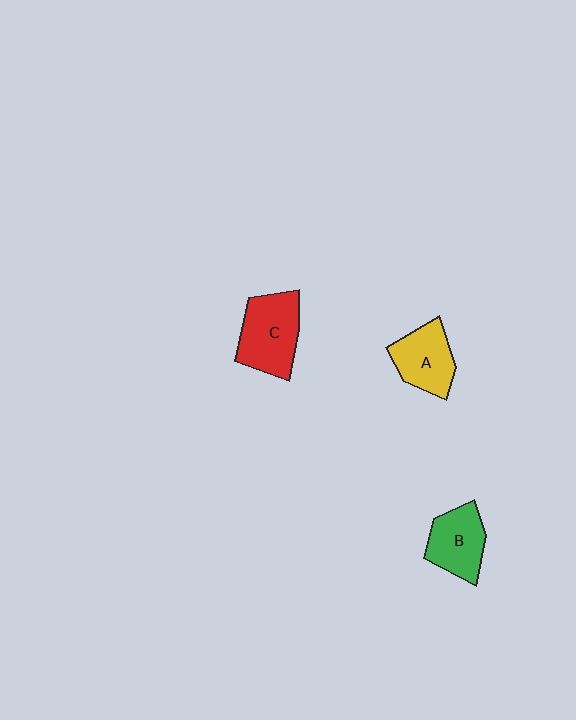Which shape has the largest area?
Shape C (red).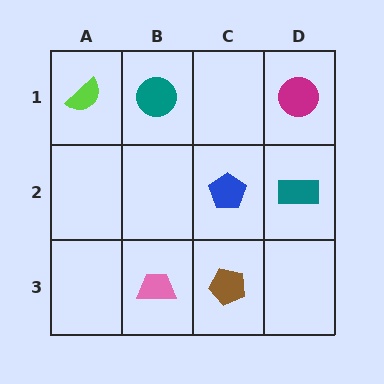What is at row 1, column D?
A magenta circle.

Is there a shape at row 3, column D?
No, that cell is empty.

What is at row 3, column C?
A brown pentagon.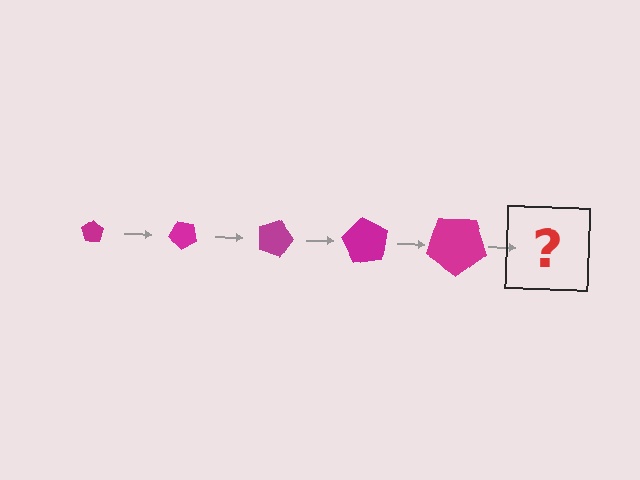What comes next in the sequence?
The next element should be a pentagon, larger than the previous one and rotated 225 degrees from the start.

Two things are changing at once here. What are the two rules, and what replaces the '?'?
The two rules are that the pentagon grows larger each step and it rotates 45 degrees each step. The '?' should be a pentagon, larger than the previous one and rotated 225 degrees from the start.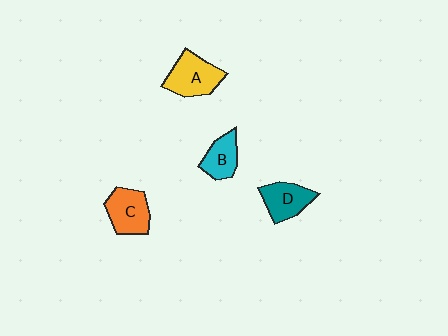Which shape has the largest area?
Shape A (yellow).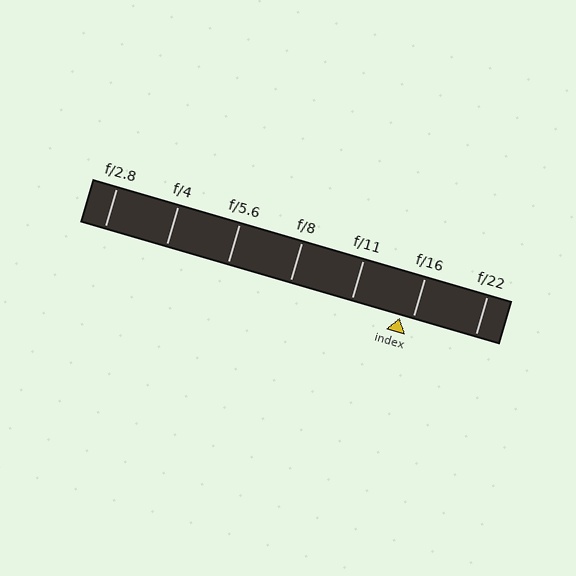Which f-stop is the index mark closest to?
The index mark is closest to f/16.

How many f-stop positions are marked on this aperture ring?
There are 7 f-stop positions marked.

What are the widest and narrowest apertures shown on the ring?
The widest aperture shown is f/2.8 and the narrowest is f/22.